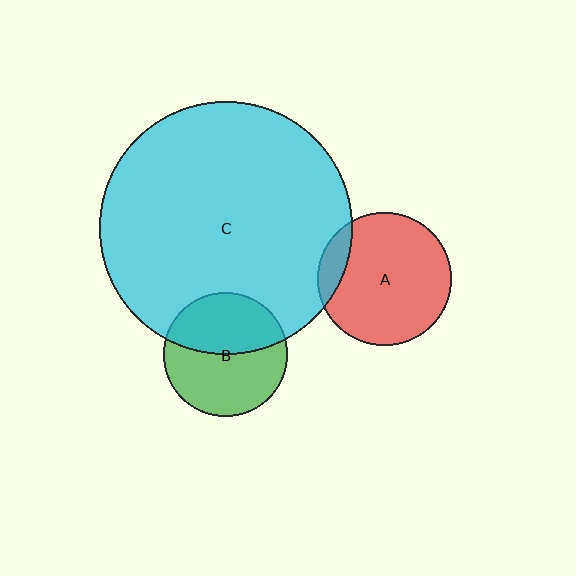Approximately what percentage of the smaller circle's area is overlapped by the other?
Approximately 10%.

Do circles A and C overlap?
Yes.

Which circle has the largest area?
Circle C (cyan).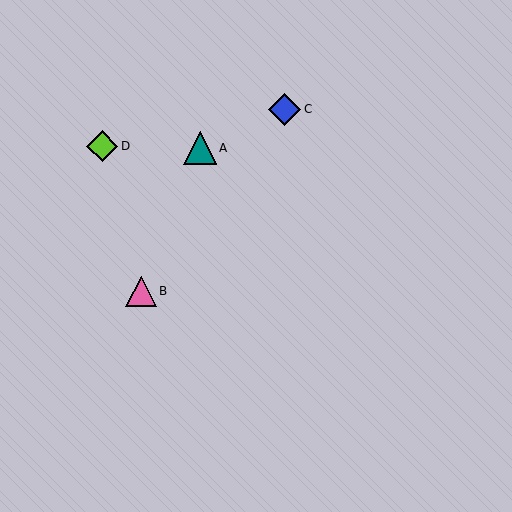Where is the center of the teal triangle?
The center of the teal triangle is at (200, 148).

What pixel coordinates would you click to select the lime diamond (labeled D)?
Click at (102, 146) to select the lime diamond D.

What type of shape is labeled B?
Shape B is a pink triangle.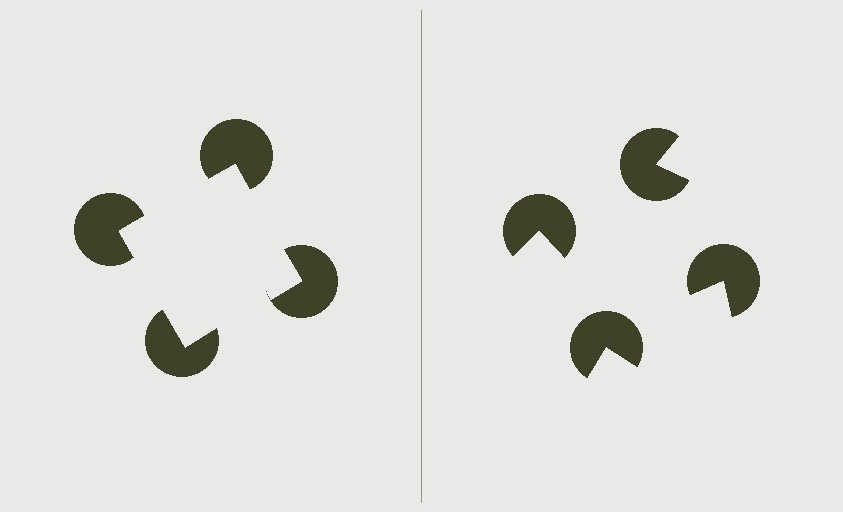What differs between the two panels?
The pac-man discs are positioned identically on both sides; only the wedge orientations differ. On the left they align to a square; on the right they are misaligned.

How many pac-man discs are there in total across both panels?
8 — 4 on each side.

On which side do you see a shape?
An illusory square appears on the left side. On the right side the wedge cuts are rotated, so no coherent shape forms.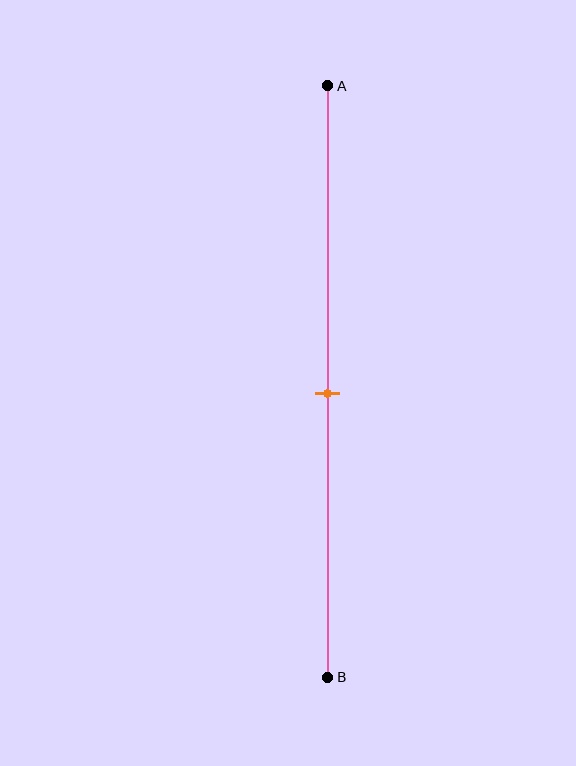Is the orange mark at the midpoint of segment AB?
Yes, the mark is approximately at the midpoint.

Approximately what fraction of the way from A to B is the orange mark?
The orange mark is approximately 50% of the way from A to B.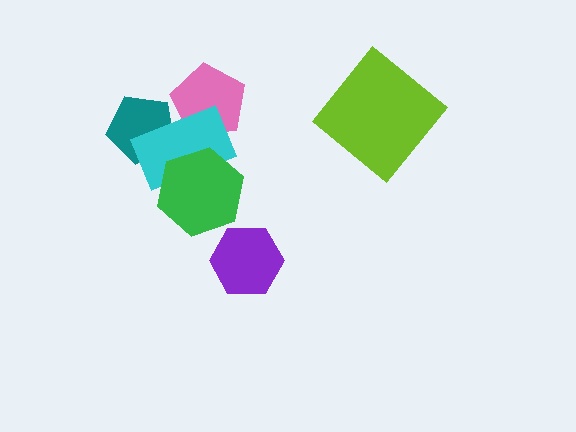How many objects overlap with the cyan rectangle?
3 objects overlap with the cyan rectangle.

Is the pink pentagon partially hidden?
Yes, it is partially covered by another shape.